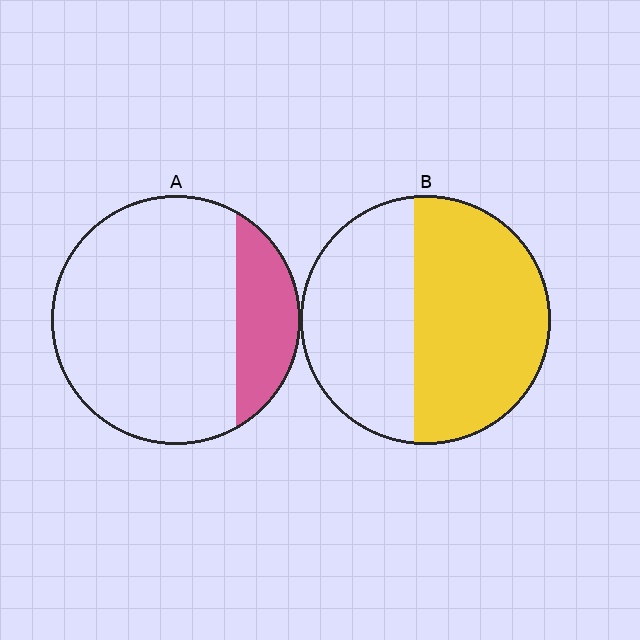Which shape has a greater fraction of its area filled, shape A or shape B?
Shape B.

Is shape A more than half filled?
No.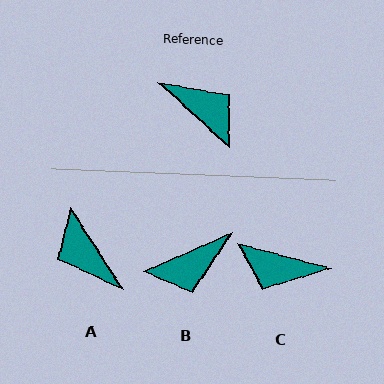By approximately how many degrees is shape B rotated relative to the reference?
Approximately 114 degrees clockwise.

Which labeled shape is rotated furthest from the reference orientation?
A, about 166 degrees away.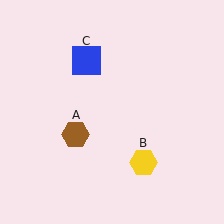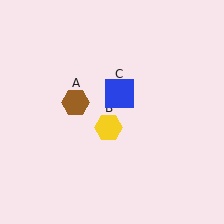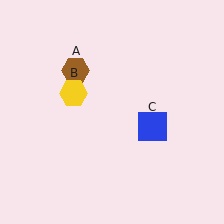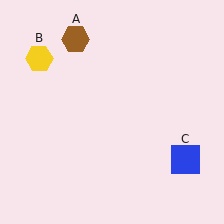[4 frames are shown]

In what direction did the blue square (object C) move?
The blue square (object C) moved down and to the right.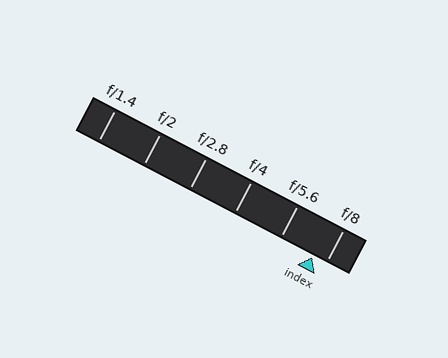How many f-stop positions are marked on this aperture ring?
There are 6 f-stop positions marked.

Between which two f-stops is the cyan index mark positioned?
The index mark is between f/5.6 and f/8.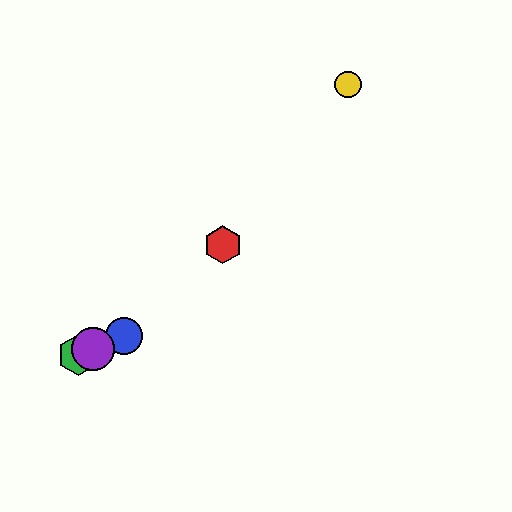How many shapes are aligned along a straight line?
3 shapes (the blue circle, the green hexagon, the purple circle) are aligned along a straight line.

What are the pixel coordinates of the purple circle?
The purple circle is at (93, 349).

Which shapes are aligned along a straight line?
The blue circle, the green hexagon, the purple circle are aligned along a straight line.